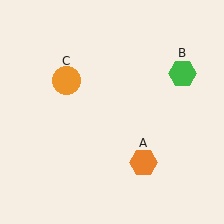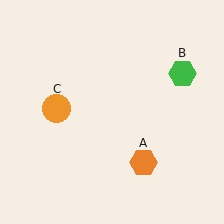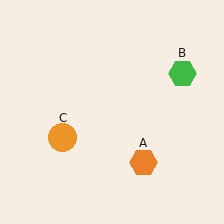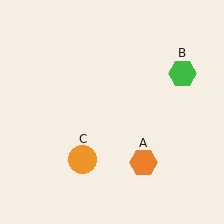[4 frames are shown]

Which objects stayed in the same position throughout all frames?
Orange hexagon (object A) and green hexagon (object B) remained stationary.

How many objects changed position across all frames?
1 object changed position: orange circle (object C).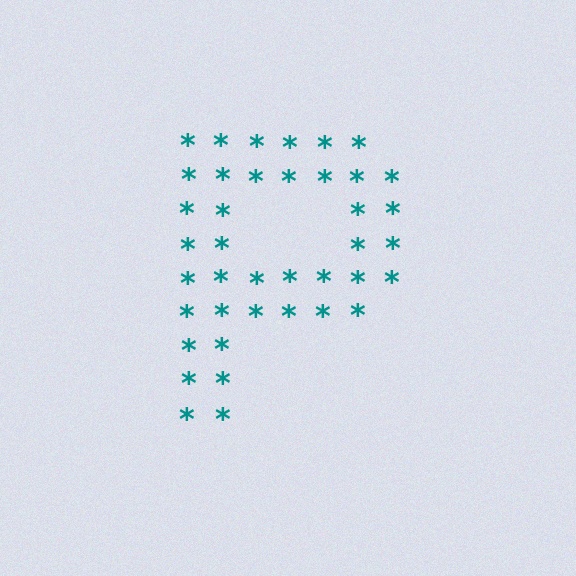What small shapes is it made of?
It is made of small asterisks.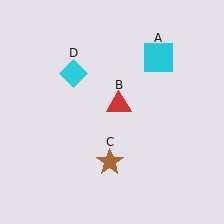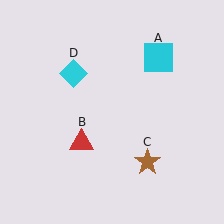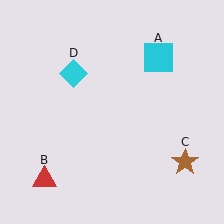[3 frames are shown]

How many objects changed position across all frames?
2 objects changed position: red triangle (object B), brown star (object C).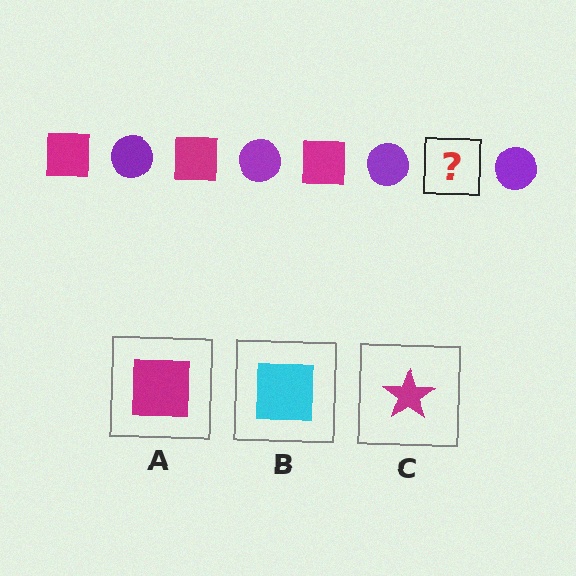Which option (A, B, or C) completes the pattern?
A.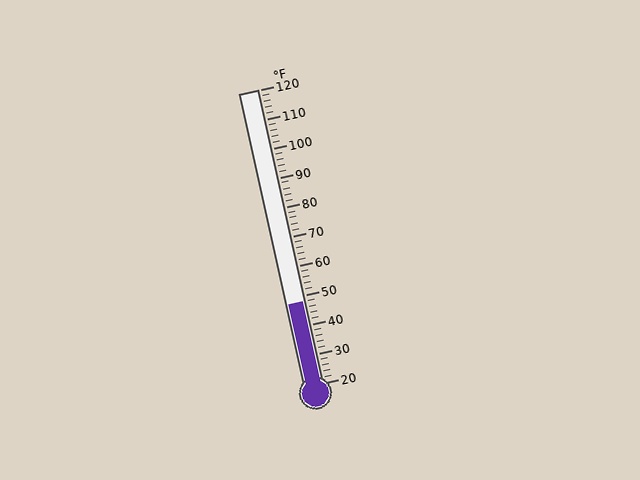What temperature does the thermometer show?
The thermometer shows approximately 48°F.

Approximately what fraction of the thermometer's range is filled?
The thermometer is filled to approximately 30% of its range.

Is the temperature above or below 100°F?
The temperature is below 100°F.